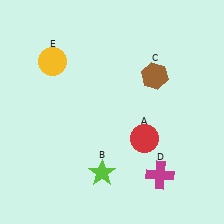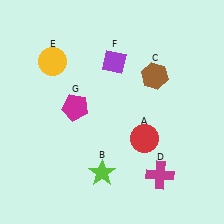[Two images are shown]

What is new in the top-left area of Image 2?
A magenta pentagon (G) was added in the top-left area of Image 2.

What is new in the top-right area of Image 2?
A purple diamond (F) was added in the top-right area of Image 2.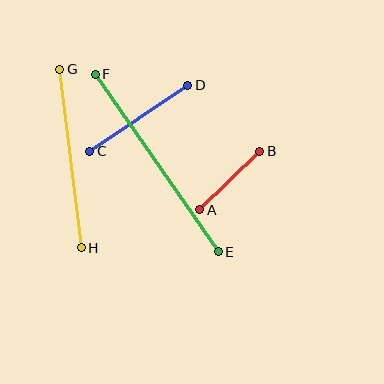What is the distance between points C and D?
The distance is approximately 118 pixels.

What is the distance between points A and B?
The distance is approximately 83 pixels.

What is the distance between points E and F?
The distance is approximately 216 pixels.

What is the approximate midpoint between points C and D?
The midpoint is at approximately (139, 118) pixels.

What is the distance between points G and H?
The distance is approximately 180 pixels.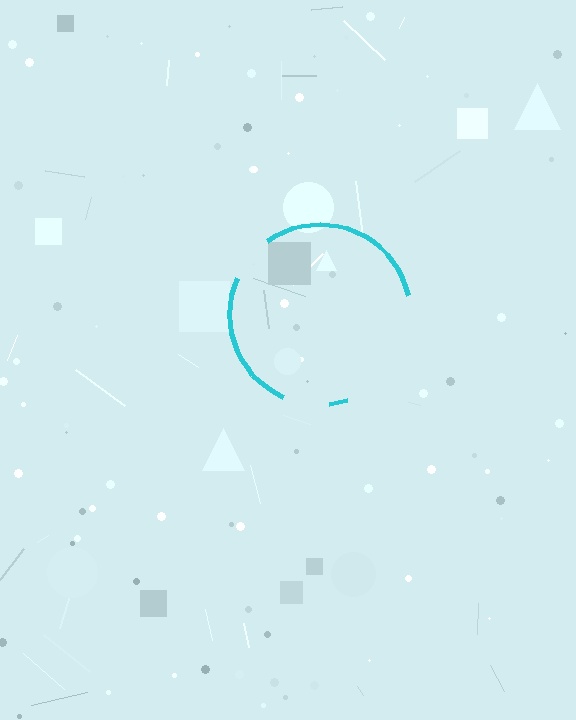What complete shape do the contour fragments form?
The contour fragments form a circle.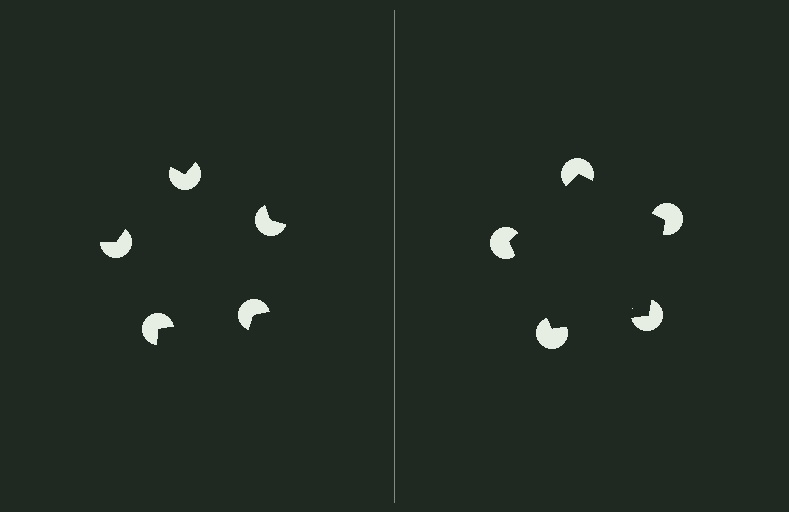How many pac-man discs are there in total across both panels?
10 — 5 on each side.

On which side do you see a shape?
An illusory pentagon appears on the right side. On the left side the wedge cuts are rotated, so no coherent shape forms.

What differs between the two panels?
The pac-man discs are positioned identically on both sides; only the wedge orientations differ. On the right they align to a pentagon; on the left they are misaligned.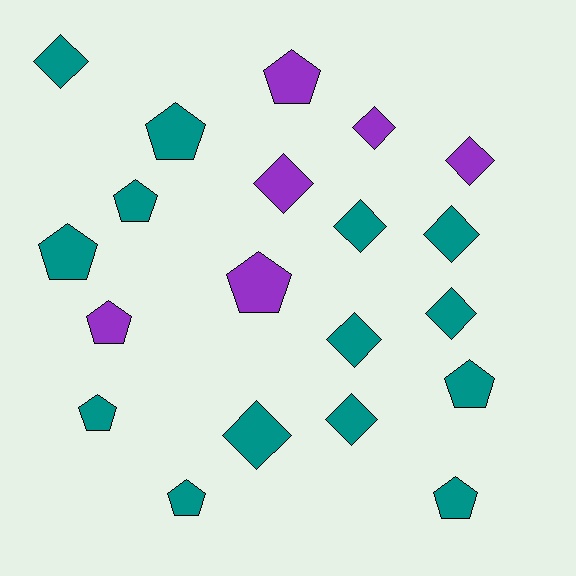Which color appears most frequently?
Teal, with 14 objects.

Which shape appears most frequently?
Pentagon, with 10 objects.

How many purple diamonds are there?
There are 3 purple diamonds.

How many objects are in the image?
There are 20 objects.